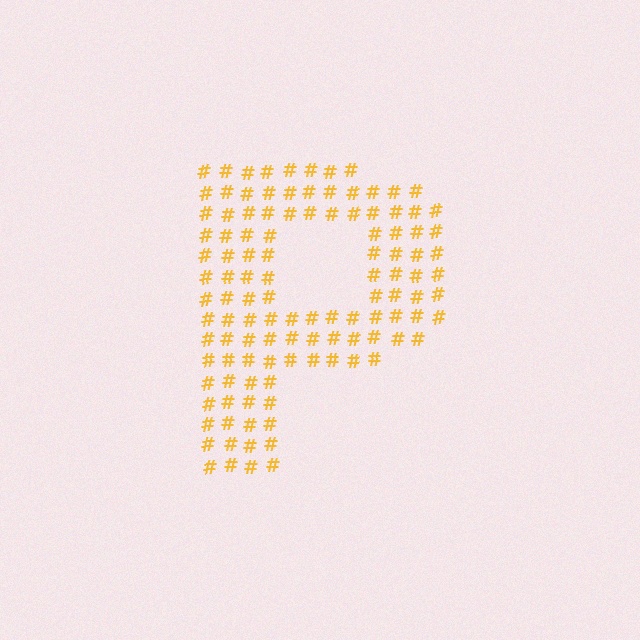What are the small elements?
The small elements are hash symbols.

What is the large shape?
The large shape is the letter P.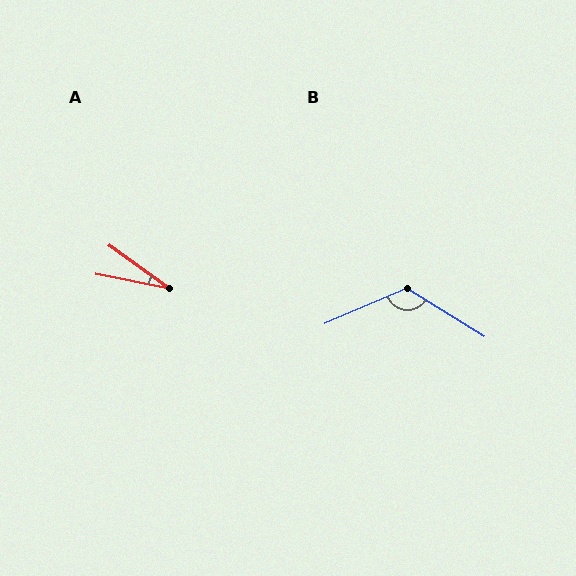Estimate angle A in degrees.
Approximately 25 degrees.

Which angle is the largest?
B, at approximately 125 degrees.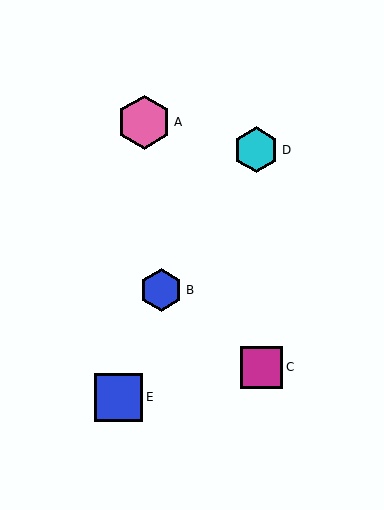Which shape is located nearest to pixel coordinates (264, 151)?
The cyan hexagon (labeled D) at (256, 150) is nearest to that location.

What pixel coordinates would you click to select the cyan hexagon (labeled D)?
Click at (256, 150) to select the cyan hexagon D.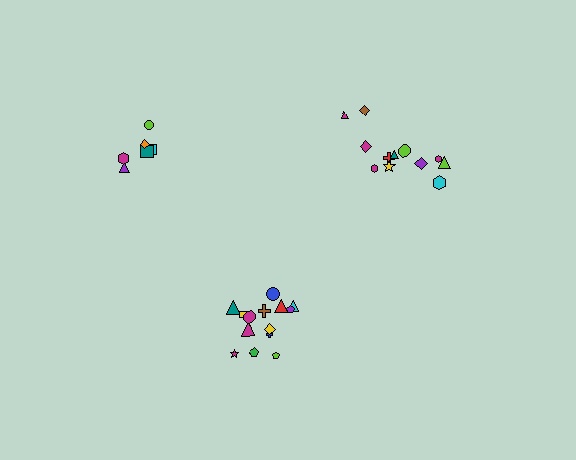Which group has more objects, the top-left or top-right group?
The top-right group.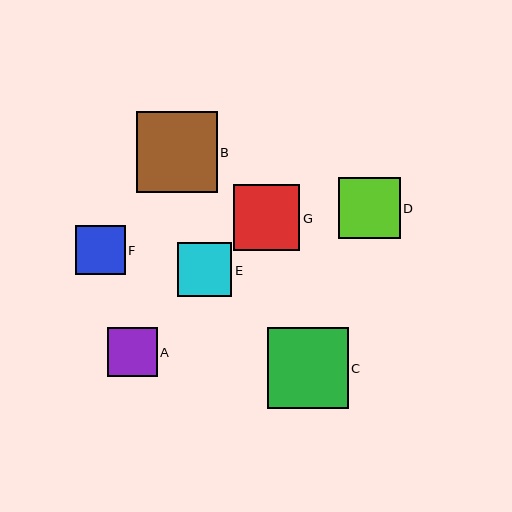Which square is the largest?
Square B is the largest with a size of approximately 81 pixels.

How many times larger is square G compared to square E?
Square G is approximately 1.2 times the size of square E.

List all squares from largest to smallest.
From largest to smallest: B, C, G, D, E, A, F.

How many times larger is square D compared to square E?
Square D is approximately 1.1 times the size of square E.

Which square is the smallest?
Square F is the smallest with a size of approximately 49 pixels.